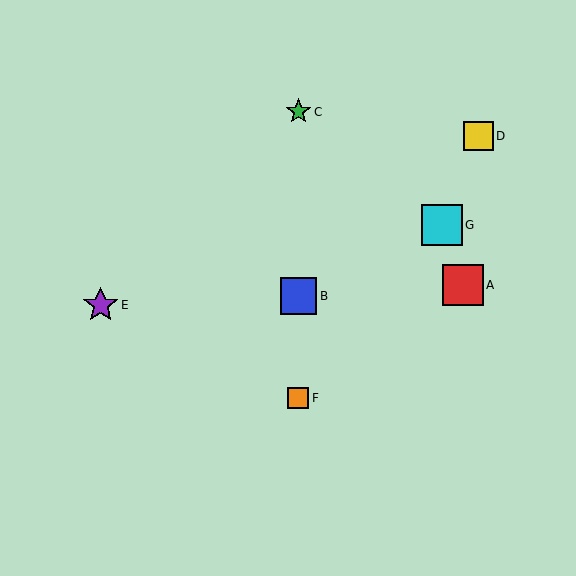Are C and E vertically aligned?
No, C is at x≈298 and E is at x≈101.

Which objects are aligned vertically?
Objects B, C, F are aligned vertically.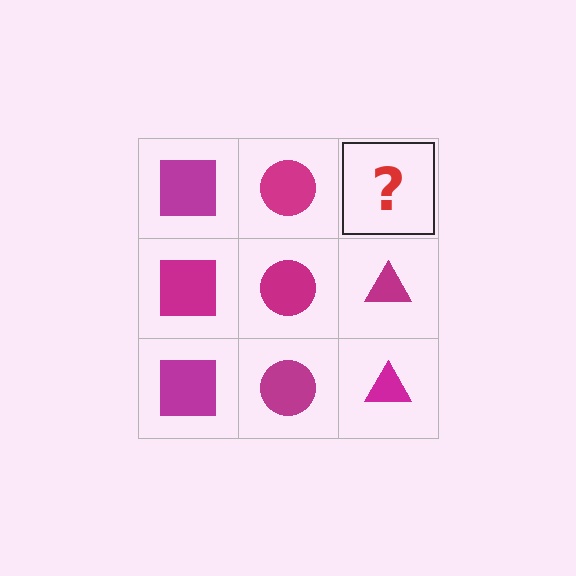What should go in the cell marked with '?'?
The missing cell should contain a magenta triangle.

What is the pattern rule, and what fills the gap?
The rule is that each column has a consistent shape. The gap should be filled with a magenta triangle.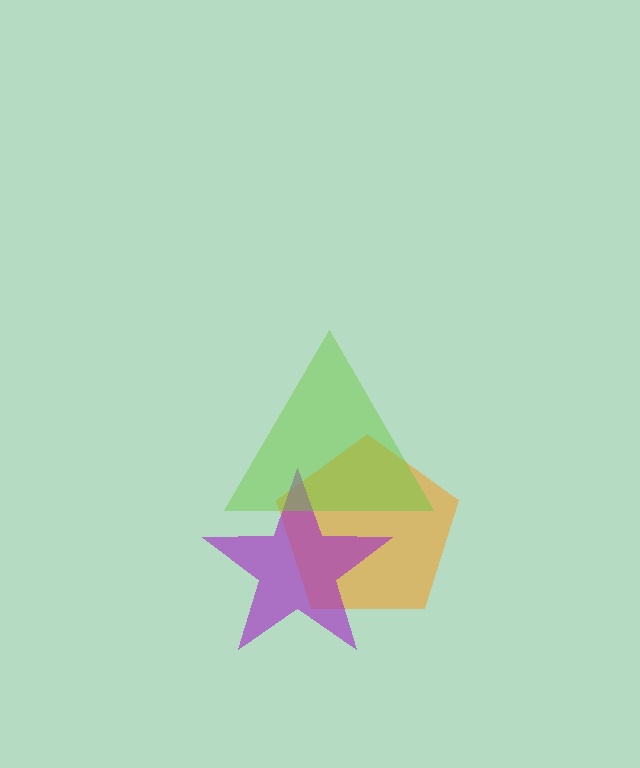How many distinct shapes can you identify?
There are 3 distinct shapes: an orange pentagon, a purple star, a lime triangle.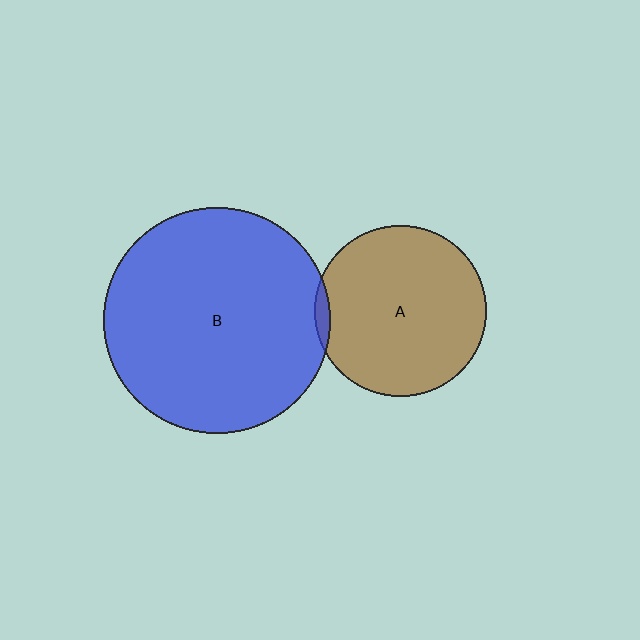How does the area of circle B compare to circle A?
Approximately 1.7 times.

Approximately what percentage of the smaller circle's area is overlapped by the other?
Approximately 5%.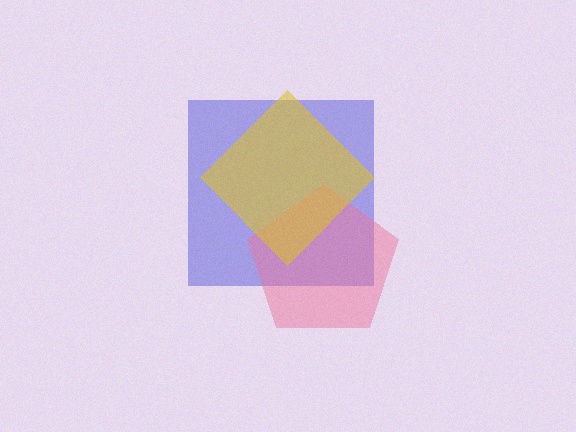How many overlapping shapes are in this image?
There are 3 overlapping shapes in the image.